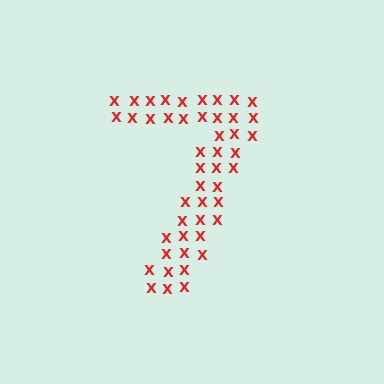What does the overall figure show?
The overall figure shows the digit 7.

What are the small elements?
The small elements are letter X's.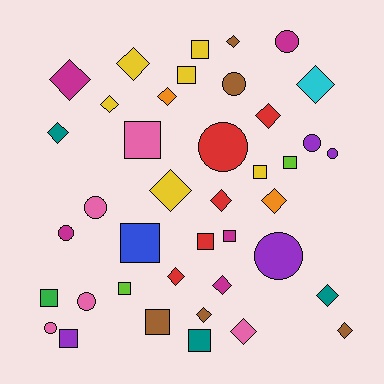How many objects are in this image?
There are 40 objects.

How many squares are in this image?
There are 13 squares.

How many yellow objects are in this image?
There are 6 yellow objects.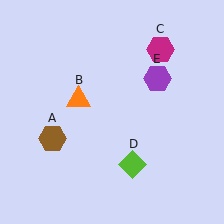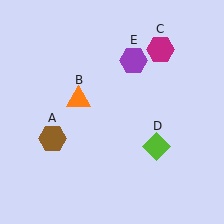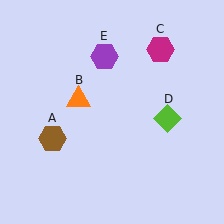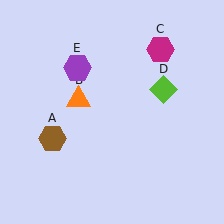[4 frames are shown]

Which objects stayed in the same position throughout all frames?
Brown hexagon (object A) and orange triangle (object B) and magenta hexagon (object C) remained stationary.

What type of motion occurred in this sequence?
The lime diamond (object D), purple hexagon (object E) rotated counterclockwise around the center of the scene.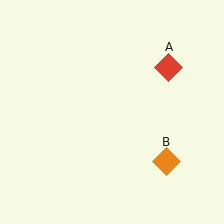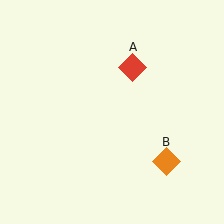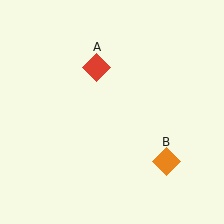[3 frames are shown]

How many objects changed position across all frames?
1 object changed position: red diamond (object A).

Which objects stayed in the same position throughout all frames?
Orange diamond (object B) remained stationary.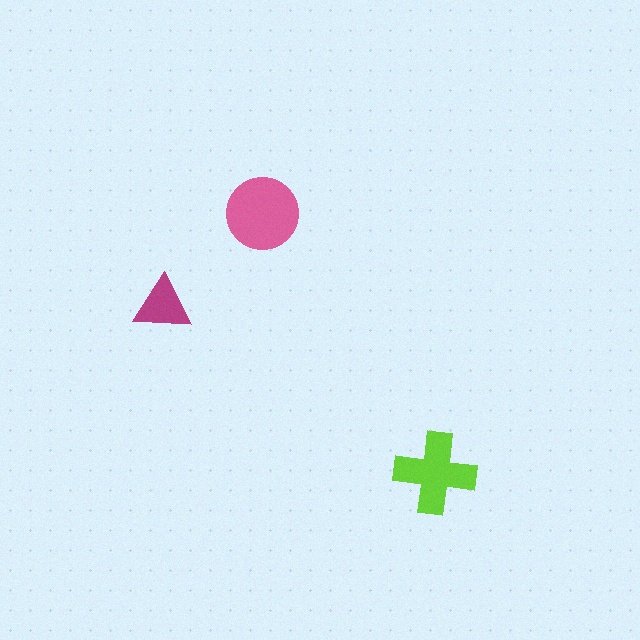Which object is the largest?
The pink circle.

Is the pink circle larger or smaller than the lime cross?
Larger.